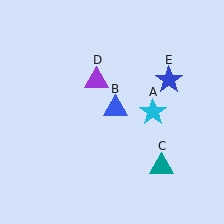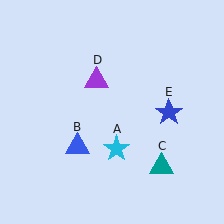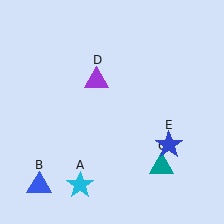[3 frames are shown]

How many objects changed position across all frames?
3 objects changed position: cyan star (object A), blue triangle (object B), blue star (object E).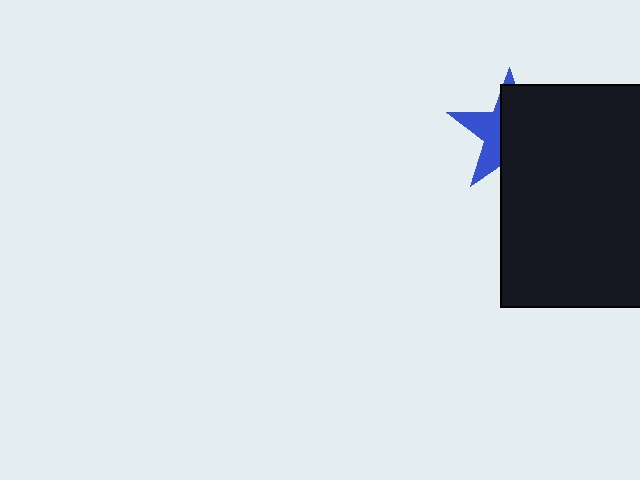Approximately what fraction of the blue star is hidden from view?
Roughly 63% of the blue star is hidden behind the black rectangle.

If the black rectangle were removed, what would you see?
You would see the complete blue star.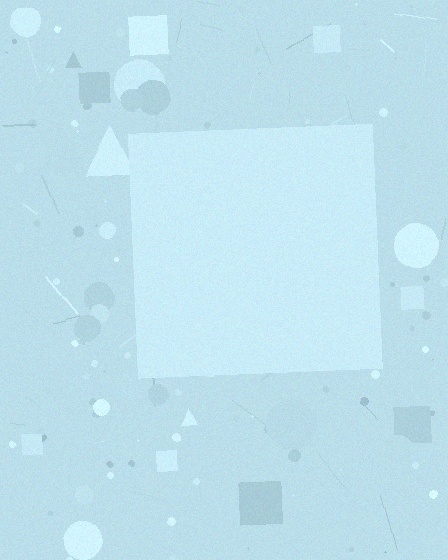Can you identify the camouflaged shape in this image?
The camouflaged shape is a square.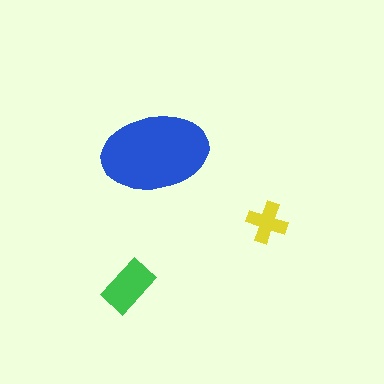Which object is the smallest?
The yellow cross.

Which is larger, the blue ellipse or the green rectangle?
The blue ellipse.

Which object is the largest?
The blue ellipse.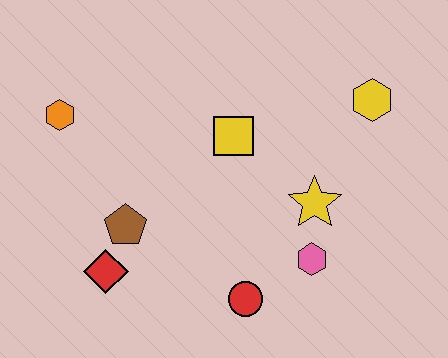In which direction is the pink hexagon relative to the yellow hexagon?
The pink hexagon is below the yellow hexagon.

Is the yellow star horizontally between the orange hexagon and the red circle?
No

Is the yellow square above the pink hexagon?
Yes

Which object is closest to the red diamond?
The brown pentagon is closest to the red diamond.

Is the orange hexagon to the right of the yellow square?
No